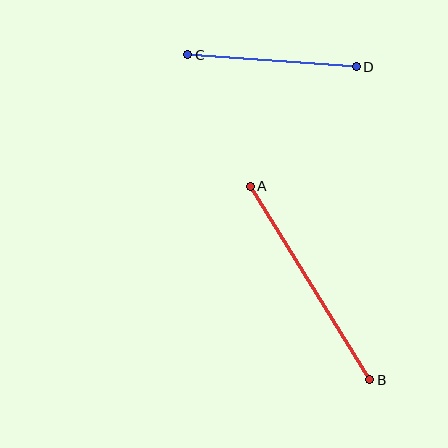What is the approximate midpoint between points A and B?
The midpoint is at approximately (310, 283) pixels.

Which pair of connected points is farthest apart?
Points A and B are farthest apart.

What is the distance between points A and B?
The distance is approximately 227 pixels.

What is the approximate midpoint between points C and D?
The midpoint is at approximately (272, 61) pixels.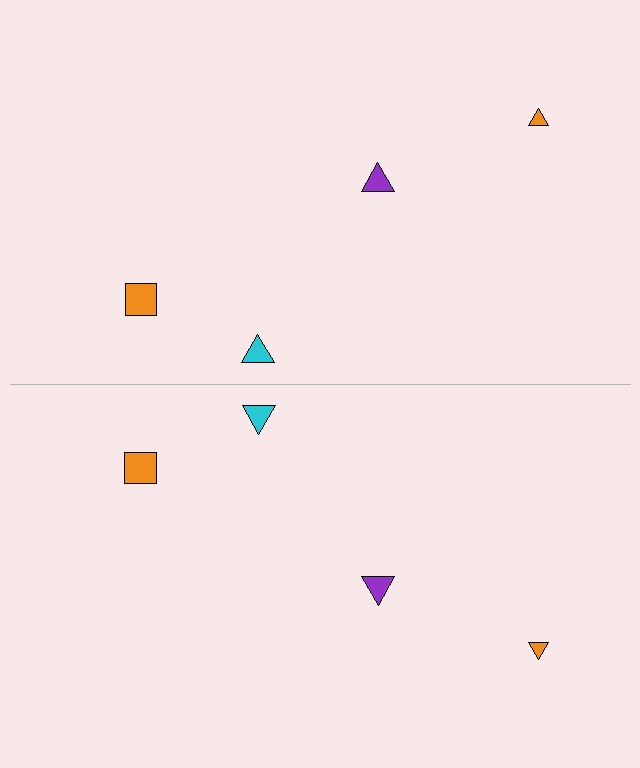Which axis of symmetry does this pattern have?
The pattern has a horizontal axis of symmetry running through the center of the image.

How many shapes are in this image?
There are 8 shapes in this image.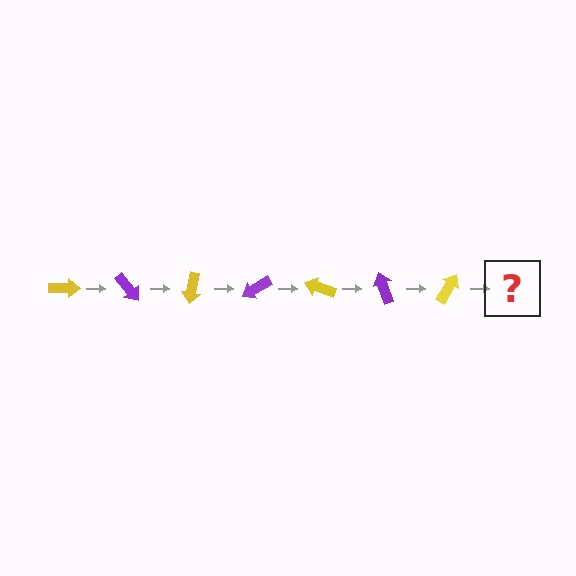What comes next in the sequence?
The next element should be a purple arrow, rotated 350 degrees from the start.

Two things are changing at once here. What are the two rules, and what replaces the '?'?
The two rules are that it rotates 50 degrees each step and the color cycles through yellow and purple. The '?' should be a purple arrow, rotated 350 degrees from the start.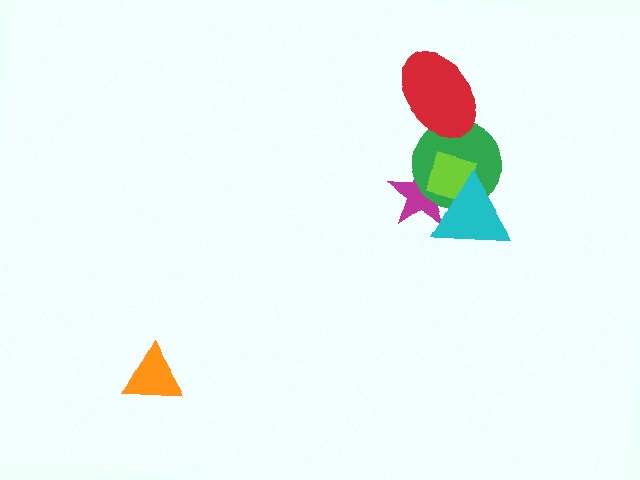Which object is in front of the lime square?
The cyan triangle is in front of the lime square.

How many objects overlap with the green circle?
4 objects overlap with the green circle.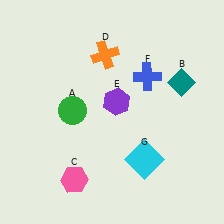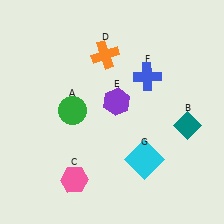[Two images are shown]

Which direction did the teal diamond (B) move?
The teal diamond (B) moved down.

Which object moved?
The teal diamond (B) moved down.